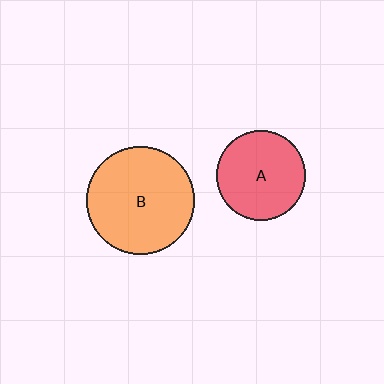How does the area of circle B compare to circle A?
Approximately 1.5 times.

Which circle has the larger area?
Circle B (orange).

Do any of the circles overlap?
No, none of the circles overlap.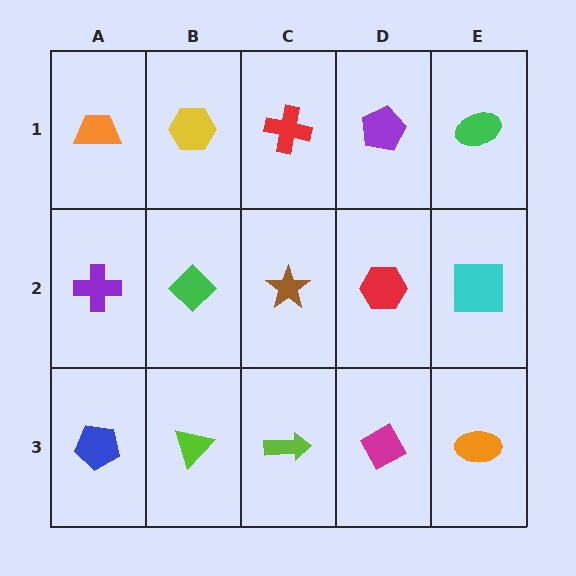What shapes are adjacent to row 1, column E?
A cyan square (row 2, column E), a purple pentagon (row 1, column D).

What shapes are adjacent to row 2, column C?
A red cross (row 1, column C), a lime arrow (row 3, column C), a green diamond (row 2, column B), a red hexagon (row 2, column D).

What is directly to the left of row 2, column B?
A purple cross.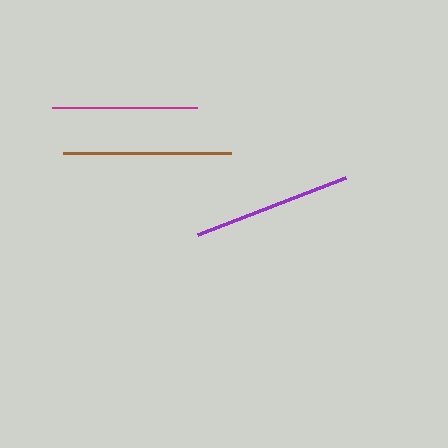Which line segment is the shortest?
The magenta line is the shortest at approximately 145 pixels.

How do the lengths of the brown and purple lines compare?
The brown and purple lines are approximately the same length.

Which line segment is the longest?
The brown line is the longest at approximately 168 pixels.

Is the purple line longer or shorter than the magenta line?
The purple line is longer than the magenta line.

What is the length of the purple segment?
The purple segment is approximately 158 pixels long.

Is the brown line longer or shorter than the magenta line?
The brown line is longer than the magenta line.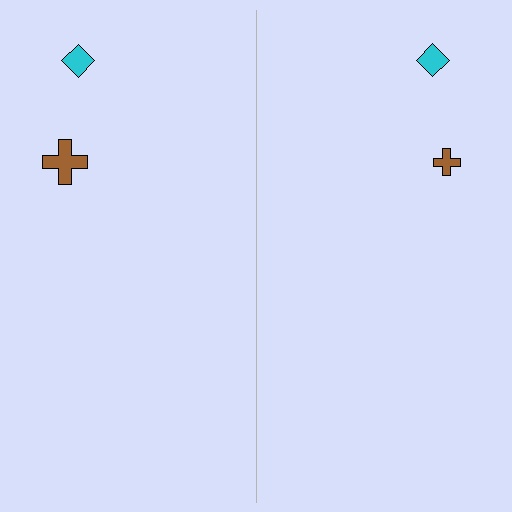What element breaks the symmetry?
The brown cross on the right side has a different size than its mirror counterpart.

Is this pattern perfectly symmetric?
No, the pattern is not perfectly symmetric. The brown cross on the right side has a different size than its mirror counterpart.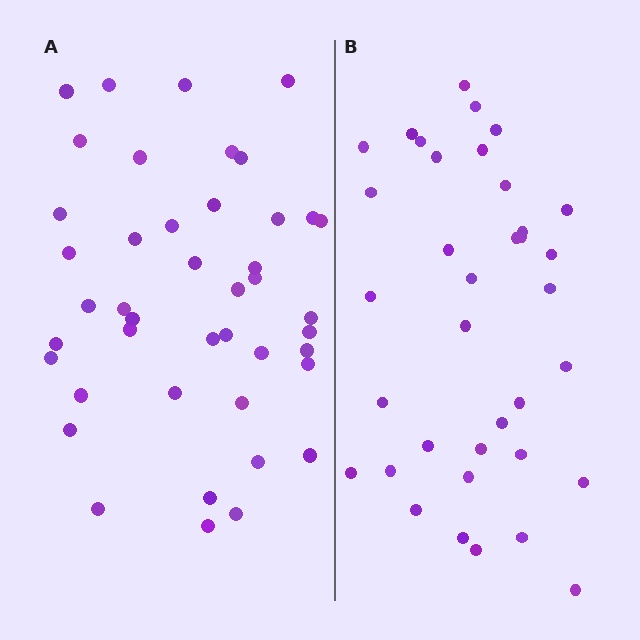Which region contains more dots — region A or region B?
Region A (the left region) has more dots.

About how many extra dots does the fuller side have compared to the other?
Region A has roughly 8 or so more dots than region B.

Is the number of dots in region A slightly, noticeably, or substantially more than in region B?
Region A has only slightly more — the two regions are fairly close. The ratio is roughly 1.2 to 1.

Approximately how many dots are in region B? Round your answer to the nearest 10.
About 40 dots. (The exact count is 36, which rounds to 40.)